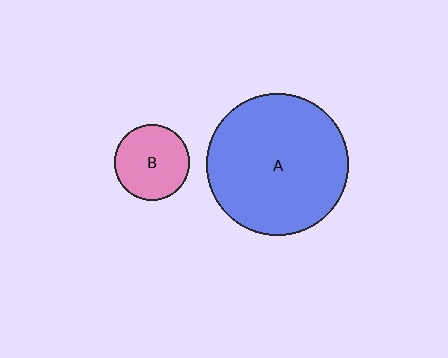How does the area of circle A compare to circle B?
Approximately 3.5 times.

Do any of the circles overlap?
No, none of the circles overlap.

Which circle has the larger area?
Circle A (blue).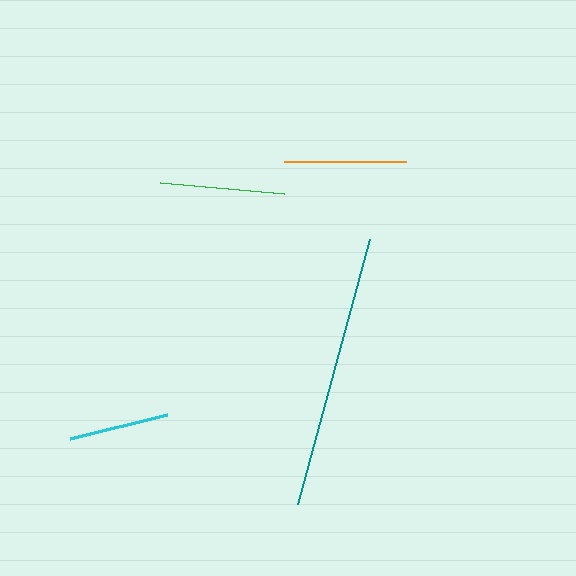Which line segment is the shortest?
The cyan line is the shortest at approximately 99 pixels.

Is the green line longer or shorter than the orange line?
The green line is longer than the orange line.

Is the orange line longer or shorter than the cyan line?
The orange line is longer than the cyan line.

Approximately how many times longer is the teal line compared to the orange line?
The teal line is approximately 2.2 times the length of the orange line.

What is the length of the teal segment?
The teal segment is approximately 274 pixels long.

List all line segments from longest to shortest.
From longest to shortest: teal, green, orange, cyan.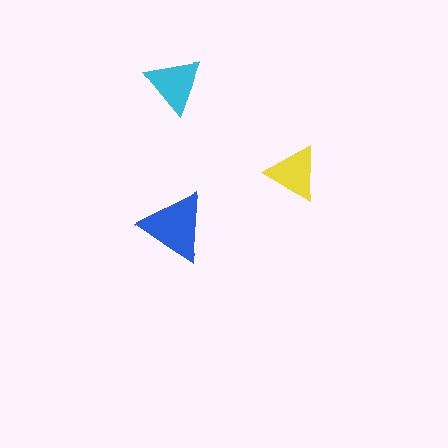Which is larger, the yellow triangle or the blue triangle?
The blue one.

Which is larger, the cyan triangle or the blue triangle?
The blue one.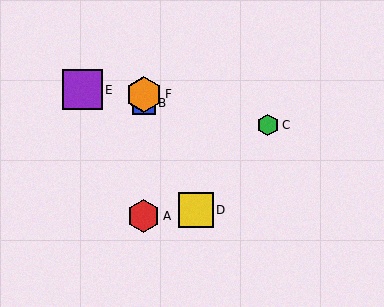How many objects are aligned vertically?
3 objects (A, B, F) are aligned vertically.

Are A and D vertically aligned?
No, A is at x≈144 and D is at x≈196.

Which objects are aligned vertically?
Objects A, B, F are aligned vertically.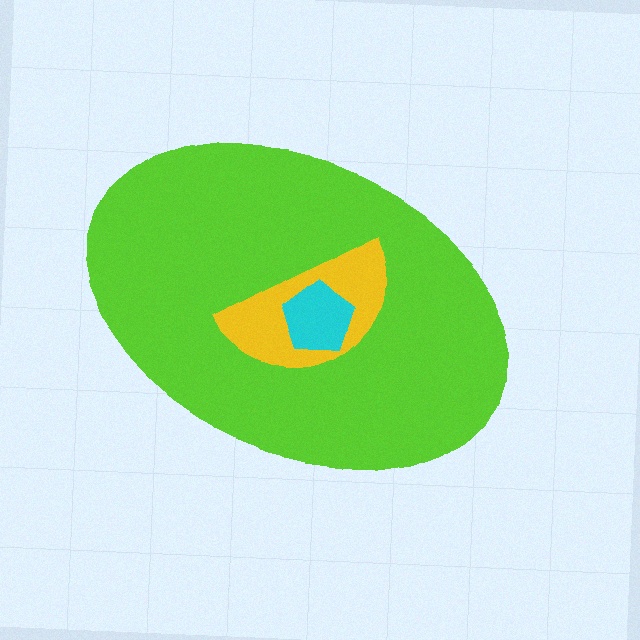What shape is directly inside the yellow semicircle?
The cyan pentagon.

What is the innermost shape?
The cyan pentagon.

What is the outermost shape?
The lime ellipse.